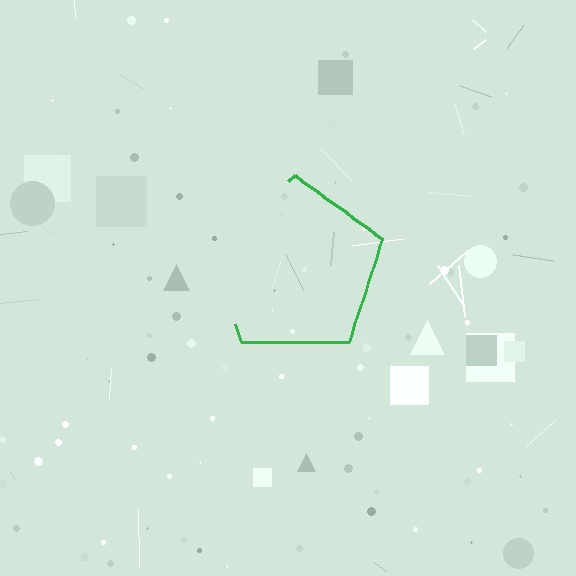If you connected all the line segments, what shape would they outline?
They would outline a pentagon.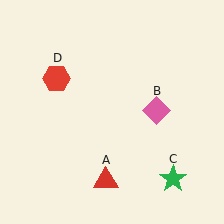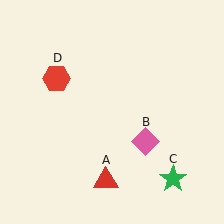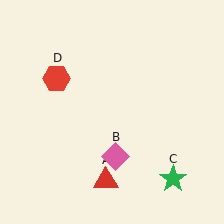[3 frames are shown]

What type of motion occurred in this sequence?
The pink diamond (object B) rotated clockwise around the center of the scene.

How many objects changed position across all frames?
1 object changed position: pink diamond (object B).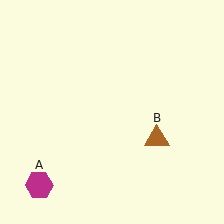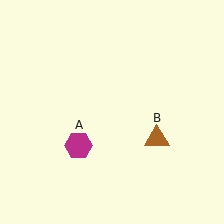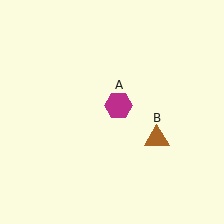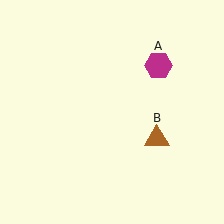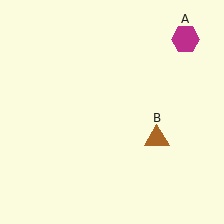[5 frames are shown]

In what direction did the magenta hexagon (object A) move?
The magenta hexagon (object A) moved up and to the right.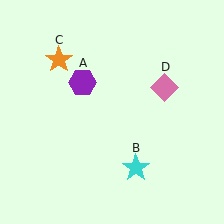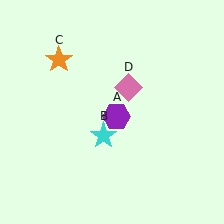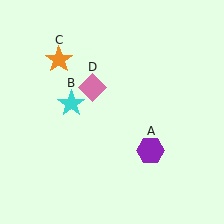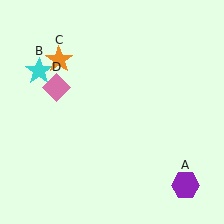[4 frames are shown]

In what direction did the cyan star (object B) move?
The cyan star (object B) moved up and to the left.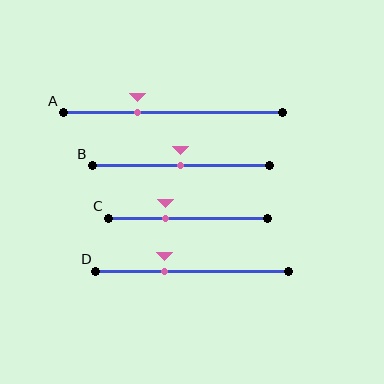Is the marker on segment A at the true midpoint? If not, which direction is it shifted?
No, the marker on segment A is shifted to the left by about 16% of the segment length.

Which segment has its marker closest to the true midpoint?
Segment B has its marker closest to the true midpoint.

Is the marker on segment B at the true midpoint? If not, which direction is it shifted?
Yes, the marker on segment B is at the true midpoint.